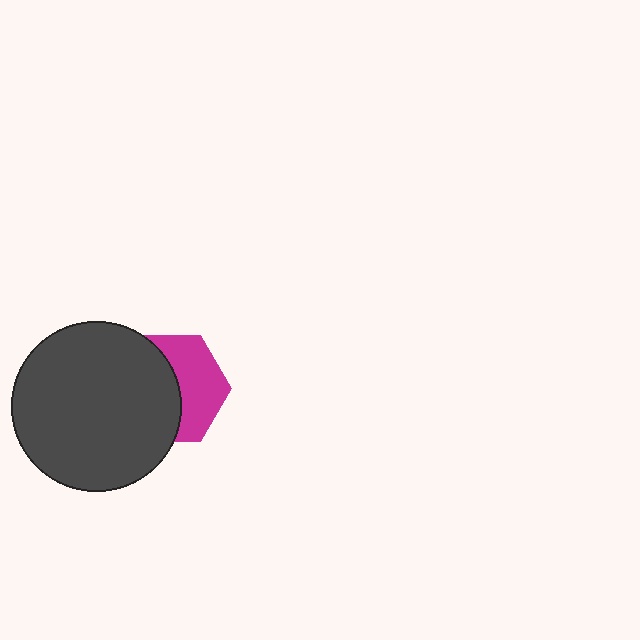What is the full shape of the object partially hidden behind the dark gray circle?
The partially hidden object is a magenta hexagon.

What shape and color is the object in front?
The object in front is a dark gray circle.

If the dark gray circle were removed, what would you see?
You would see the complete magenta hexagon.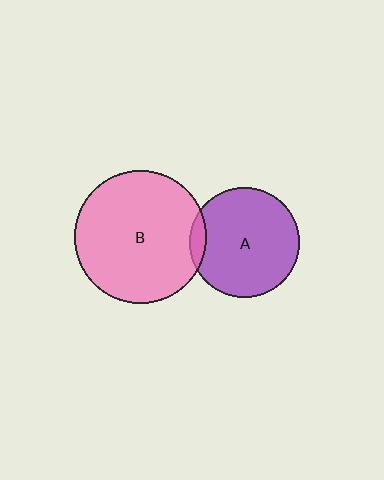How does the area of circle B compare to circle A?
Approximately 1.4 times.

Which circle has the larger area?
Circle B (pink).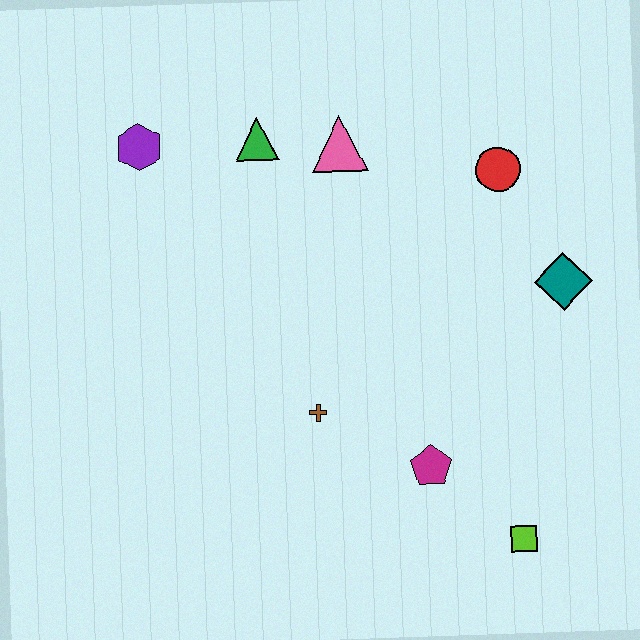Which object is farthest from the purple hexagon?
The lime square is farthest from the purple hexagon.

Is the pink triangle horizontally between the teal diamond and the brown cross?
Yes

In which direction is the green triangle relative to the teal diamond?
The green triangle is to the left of the teal diamond.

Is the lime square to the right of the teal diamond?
No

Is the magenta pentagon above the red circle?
No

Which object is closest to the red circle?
The teal diamond is closest to the red circle.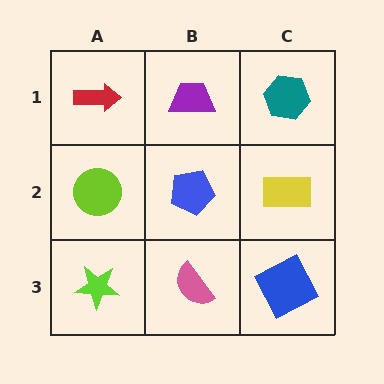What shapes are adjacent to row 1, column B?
A blue pentagon (row 2, column B), a red arrow (row 1, column A), a teal hexagon (row 1, column C).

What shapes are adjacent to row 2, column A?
A red arrow (row 1, column A), a lime star (row 3, column A), a blue pentagon (row 2, column B).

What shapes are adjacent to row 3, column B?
A blue pentagon (row 2, column B), a lime star (row 3, column A), a blue square (row 3, column C).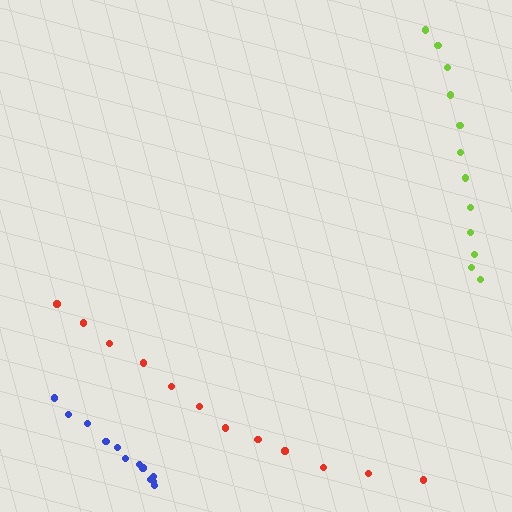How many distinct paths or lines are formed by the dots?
There are 3 distinct paths.